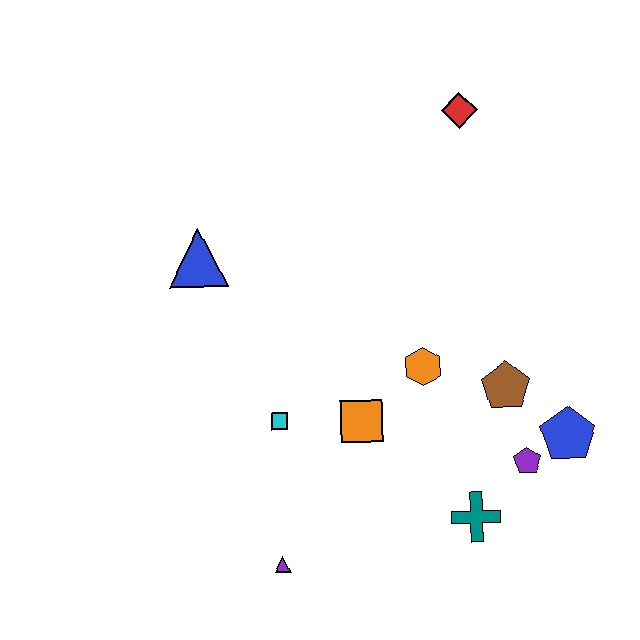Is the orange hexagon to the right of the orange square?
Yes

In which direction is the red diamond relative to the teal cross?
The red diamond is above the teal cross.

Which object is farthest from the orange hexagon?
The red diamond is farthest from the orange hexagon.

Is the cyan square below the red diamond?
Yes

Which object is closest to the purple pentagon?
The blue pentagon is closest to the purple pentagon.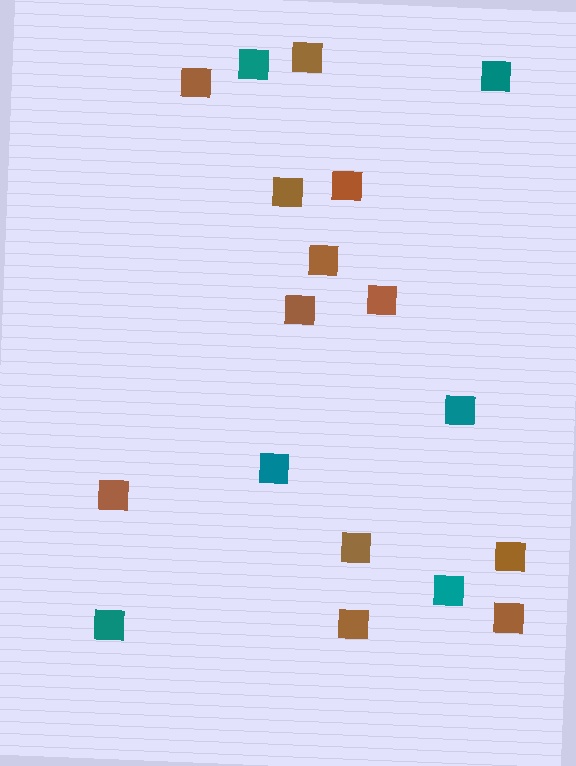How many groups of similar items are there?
There are 2 groups: one group of brown squares (12) and one group of teal squares (6).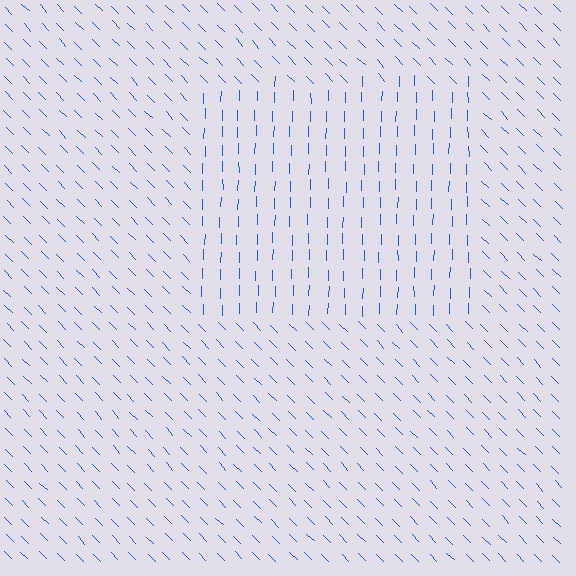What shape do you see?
I see a rectangle.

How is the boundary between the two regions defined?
The boundary is defined purely by a change in line orientation (approximately 45 degrees difference). All lines are the same color and thickness.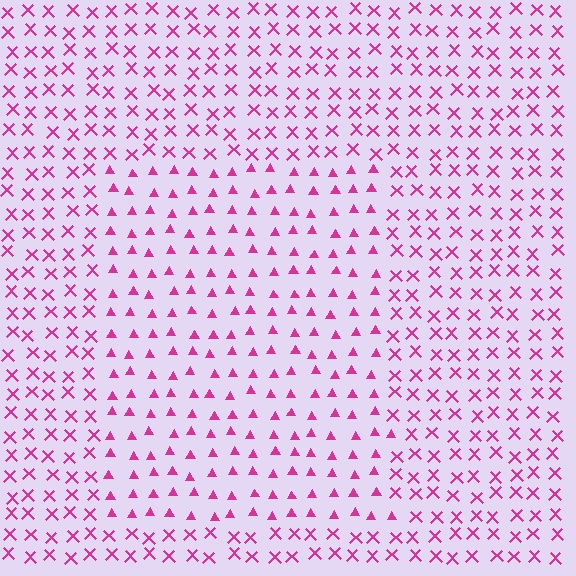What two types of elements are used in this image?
The image uses triangles inside the rectangle region and X marks outside it.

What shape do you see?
I see a rectangle.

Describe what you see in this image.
The image is filled with small magenta elements arranged in a uniform grid. A rectangle-shaped region contains triangles, while the surrounding area contains X marks. The boundary is defined purely by the change in element shape.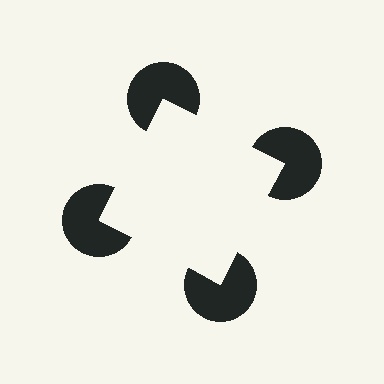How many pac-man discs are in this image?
There are 4 — one at each vertex of the illusory square.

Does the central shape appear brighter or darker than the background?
It typically appears slightly brighter than the background, even though no actual brightness change is drawn.